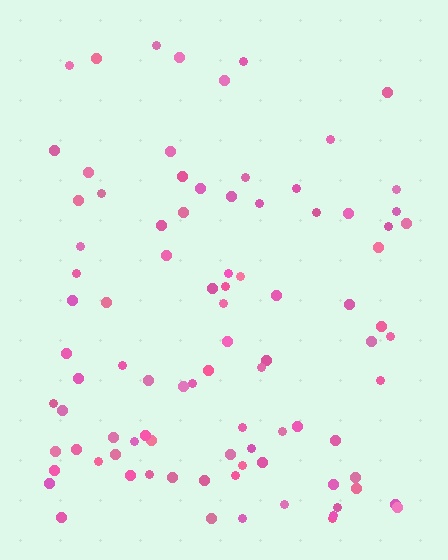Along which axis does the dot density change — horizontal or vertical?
Vertical.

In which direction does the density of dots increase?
From top to bottom, with the bottom side densest.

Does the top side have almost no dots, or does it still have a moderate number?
Still a moderate number, just noticeably fewer than the bottom.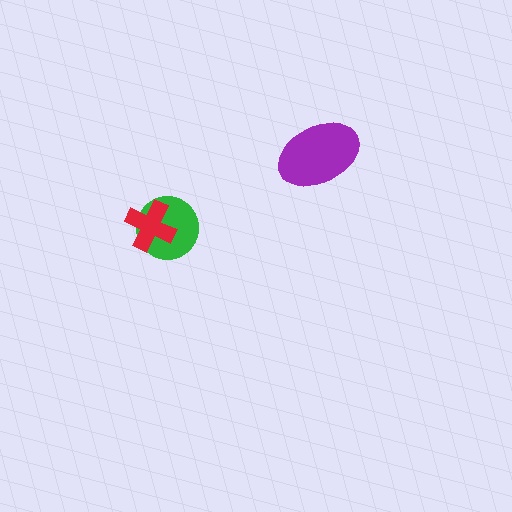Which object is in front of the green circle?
The red cross is in front of the green circle.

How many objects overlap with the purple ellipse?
0 objects overlap with the purple ellipse.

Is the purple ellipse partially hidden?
No, no other shape covers it.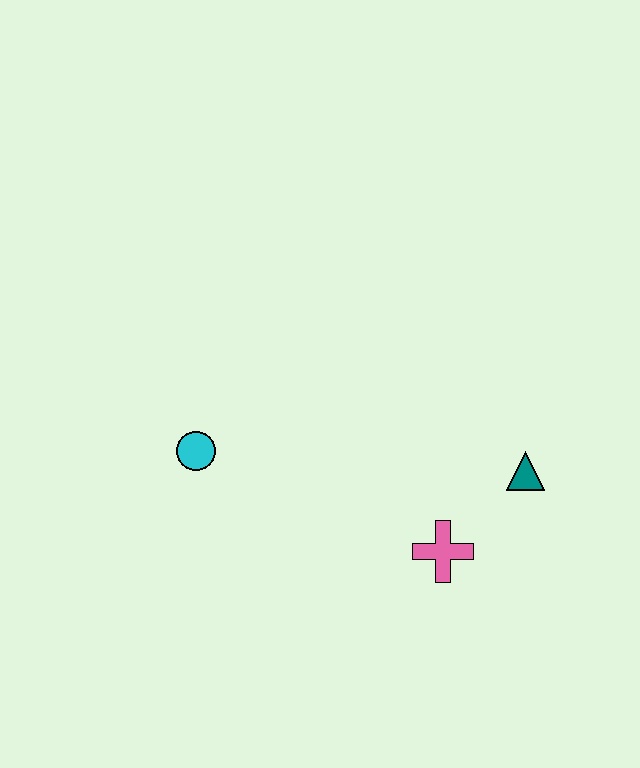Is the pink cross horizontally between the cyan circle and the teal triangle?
Yes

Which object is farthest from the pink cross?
The cyan circle is farthest from the pink cross.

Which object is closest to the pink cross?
The teal triangle is closest to the pink cross.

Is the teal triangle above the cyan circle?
No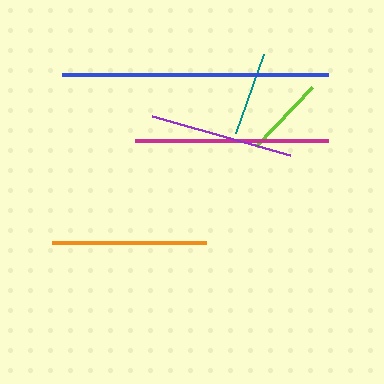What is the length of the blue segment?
The blue segment is approximately 266 pixels long.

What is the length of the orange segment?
The orange segment is approximately 154 pixels long.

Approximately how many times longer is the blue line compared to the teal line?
The blue line is approximately 3.2 times the length of the teal line.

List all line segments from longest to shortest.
From longest to shortest: blue, magenta, orange, purple, teal, lime.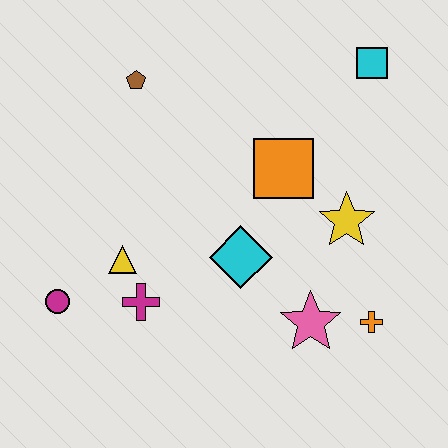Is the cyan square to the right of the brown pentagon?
Yes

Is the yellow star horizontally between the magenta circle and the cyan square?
Yes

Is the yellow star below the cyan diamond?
No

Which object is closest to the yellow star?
The orange square is closest to the yellow star.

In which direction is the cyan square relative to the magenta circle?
The cyan square is to the right of the magenta circle.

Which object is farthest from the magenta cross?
The cyan square is farthest from the magenta cross.